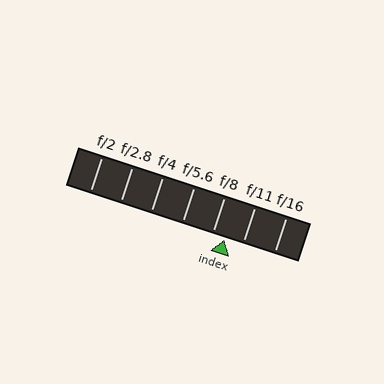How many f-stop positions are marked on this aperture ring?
There are 7 f-stop positions marked.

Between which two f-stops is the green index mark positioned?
The index mark is between f/8 and f/11.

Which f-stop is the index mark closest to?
The index mark is closest to f/8.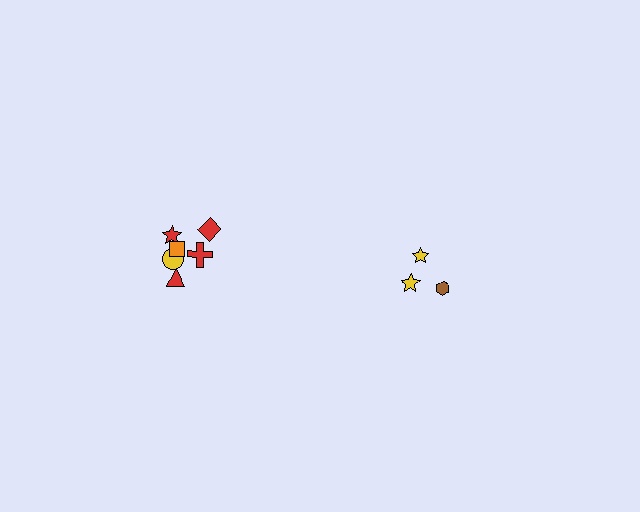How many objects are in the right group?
There are 3 objects.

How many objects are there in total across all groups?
There are 9 objects.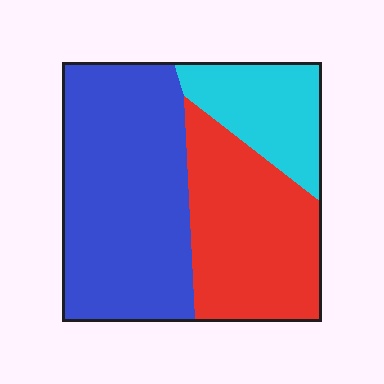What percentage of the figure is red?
Red takes up between a quarter and a half of the figure.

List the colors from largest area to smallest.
From largest to smallest: blue, red, cyan.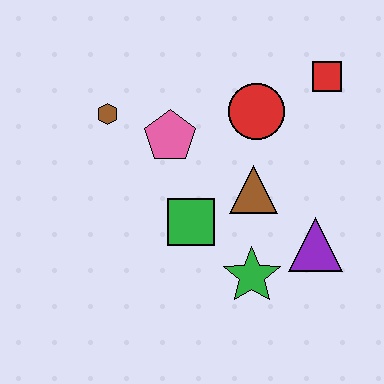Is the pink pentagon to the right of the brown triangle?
No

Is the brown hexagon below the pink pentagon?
No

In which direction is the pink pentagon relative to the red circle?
The pink pentagon is to the left of the red circle.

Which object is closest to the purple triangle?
The green star is closest to the purple triangle.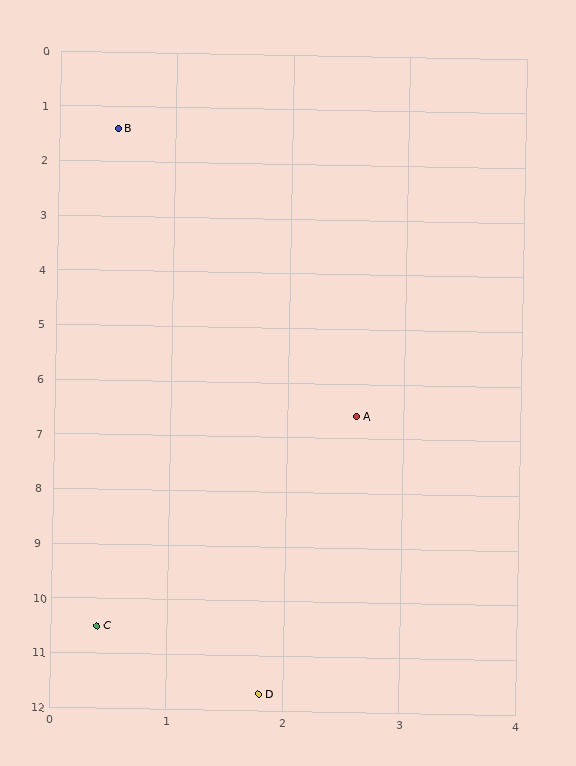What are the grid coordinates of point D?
Point D is at approximately (1.8, 11.7).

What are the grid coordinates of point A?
Point A is at approximately (2.6, 6.6).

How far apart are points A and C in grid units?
Points A and C are about 4.5 grid units apart.